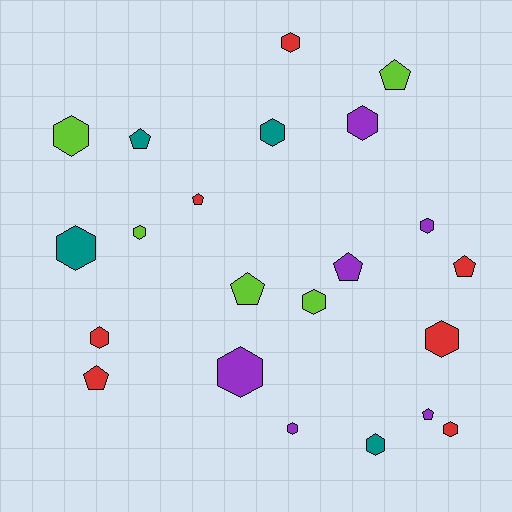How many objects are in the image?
There are 22 objects.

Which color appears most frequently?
Red, with 7 objects.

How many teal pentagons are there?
There is 1 teal pentagon.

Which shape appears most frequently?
Hexagon, with 14 objects.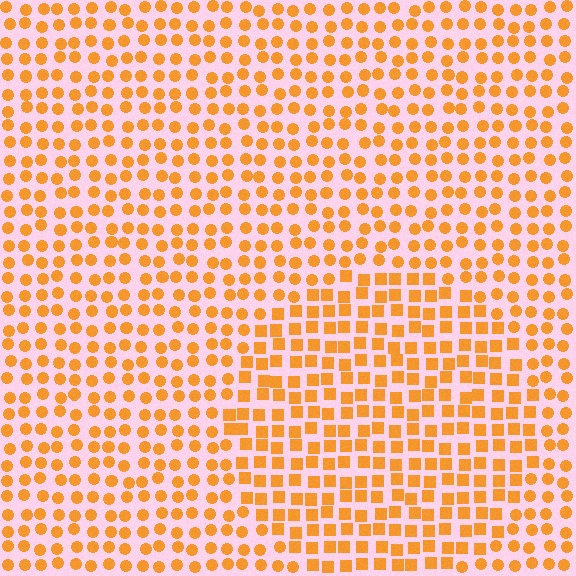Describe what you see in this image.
The image is filled with small orange elements arranged in a uniform grid. A circle-shaped region contains squares, while the surrounding area contains circles. The boundary is defined purely by the change in element shape.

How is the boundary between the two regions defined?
The boundary is defined by a change in element shape: squares inside vs. circles outside. All elements share the same color and spacing.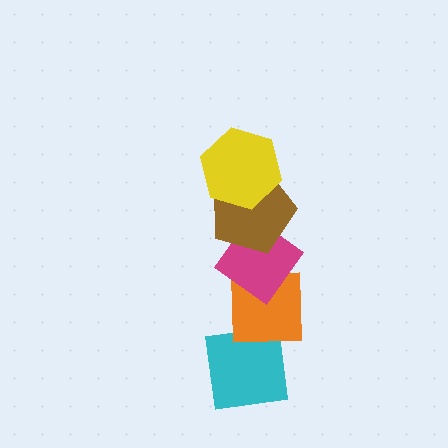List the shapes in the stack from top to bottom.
From top to bottom: the yellow hexagon, the brown pentagon, the magenta diamond, the orange square, the cyan square.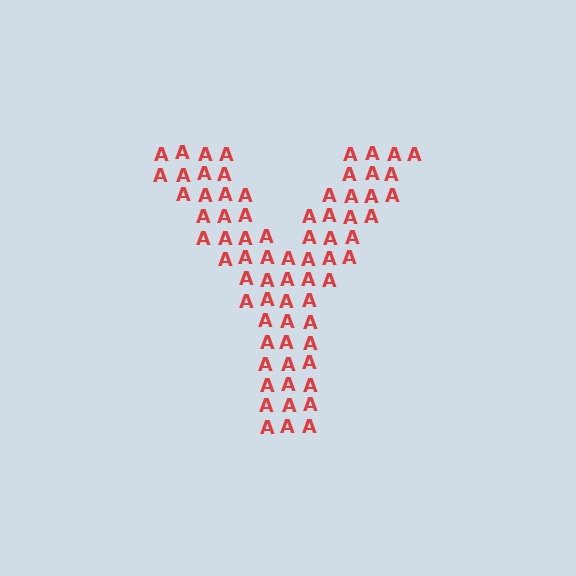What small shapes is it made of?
It is made of small letter A's.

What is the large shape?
The large shape is the letter Y.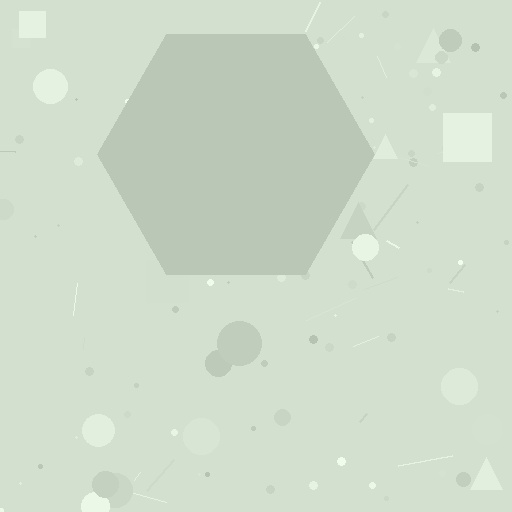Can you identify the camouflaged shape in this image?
The camouflaged shape is a hexagon.